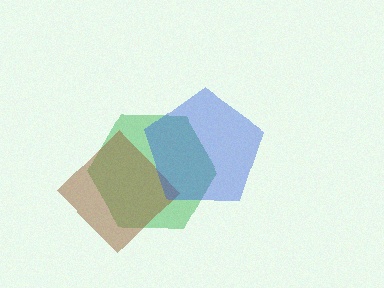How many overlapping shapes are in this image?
There are 3 overlapping shapes in the image.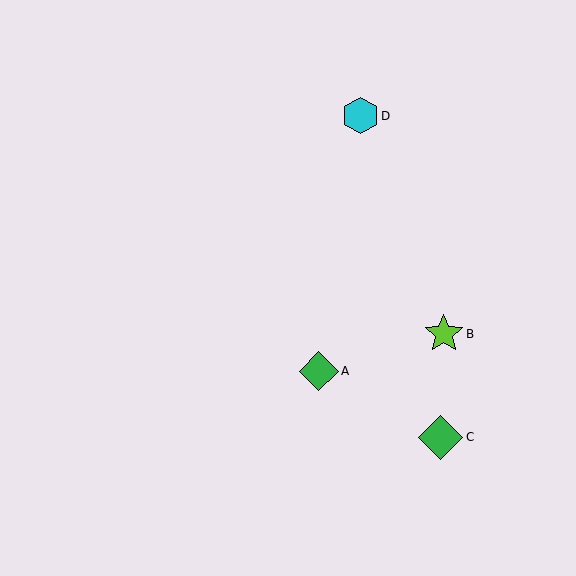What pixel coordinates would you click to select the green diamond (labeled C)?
Click at (441, 437) to select the green diamond C.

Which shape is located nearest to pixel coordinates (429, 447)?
The green diamond (labeled C) at (441, 437) is nearest to that location.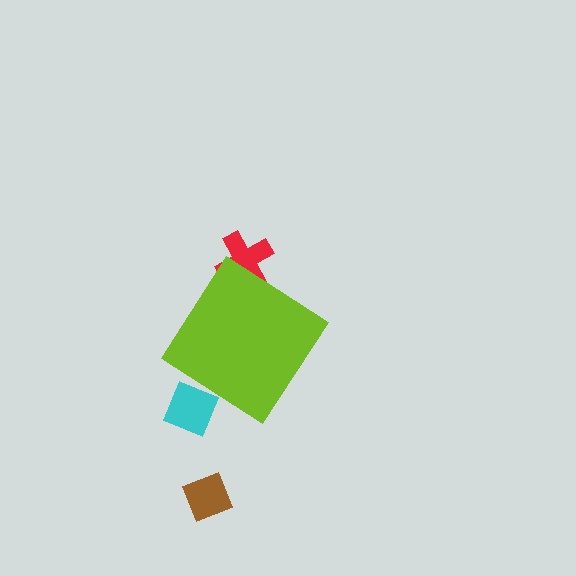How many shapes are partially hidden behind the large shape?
2 shapes are partially hidden.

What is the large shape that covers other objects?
A lime diamond.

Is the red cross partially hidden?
Yes, the red cross is partially hidden behind the lime diamond.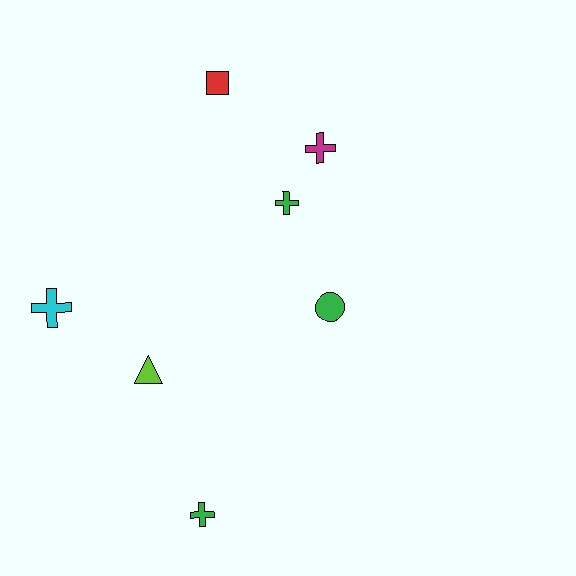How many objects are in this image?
There are 7 objects.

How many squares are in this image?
There is 1 square.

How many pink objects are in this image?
There are no pink objects.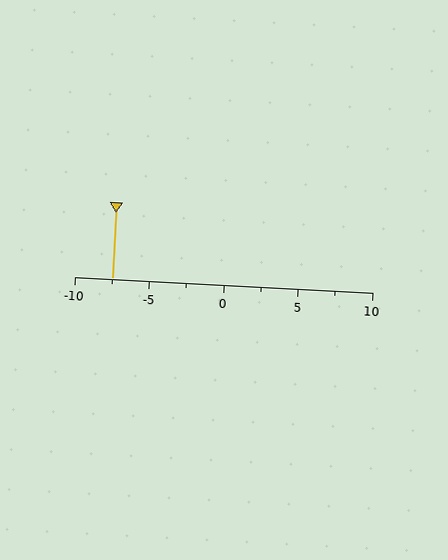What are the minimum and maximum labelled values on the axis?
The axis runs from -10 to 10.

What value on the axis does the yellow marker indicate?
The marker indicates approximately -7.5.